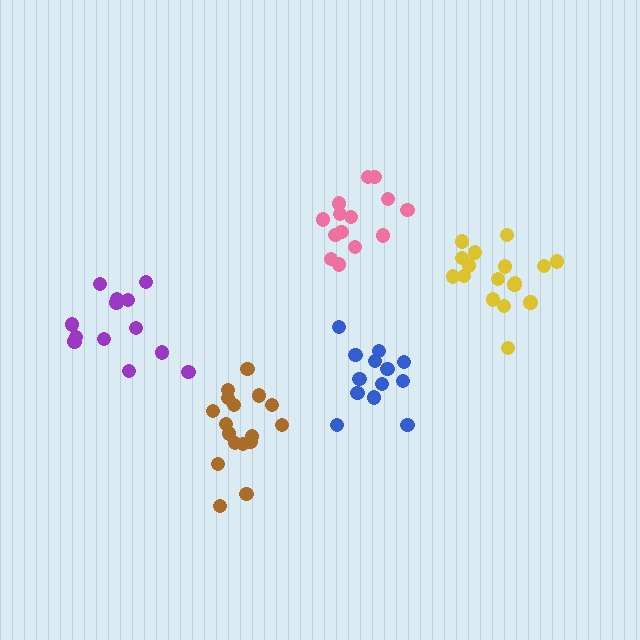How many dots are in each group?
Group 1: 13 dots, Group 2: 14 dots, Group 3: 17 dots, Group 4: 17 dots, Group 5: 13 dots (74 total).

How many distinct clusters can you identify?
There are 5 distinct clusters.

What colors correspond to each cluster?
The clusters are colored: purple, pink, brown, yellow, blue.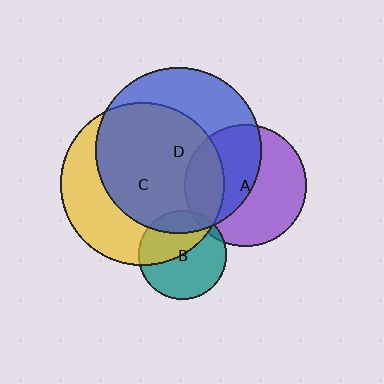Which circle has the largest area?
Circle D (blue).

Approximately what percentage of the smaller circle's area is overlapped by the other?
Approximately 45%.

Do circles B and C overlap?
Yes.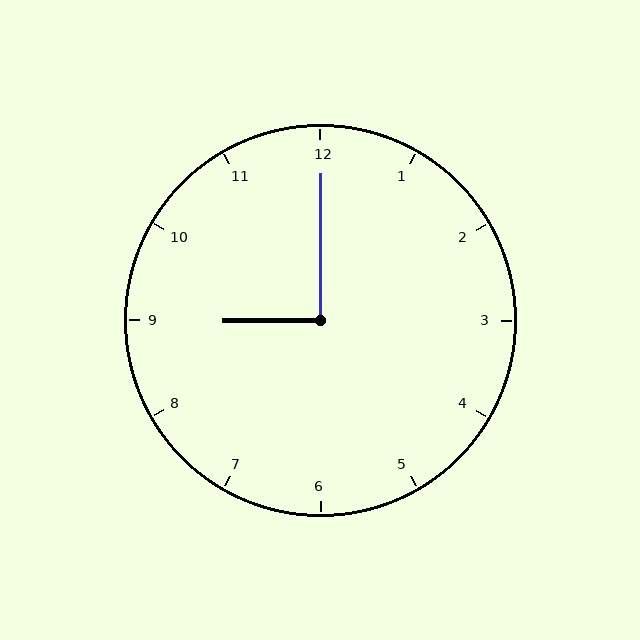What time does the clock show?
9:00.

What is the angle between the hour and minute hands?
Approximately 90 degrees.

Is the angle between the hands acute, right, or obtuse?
It is right.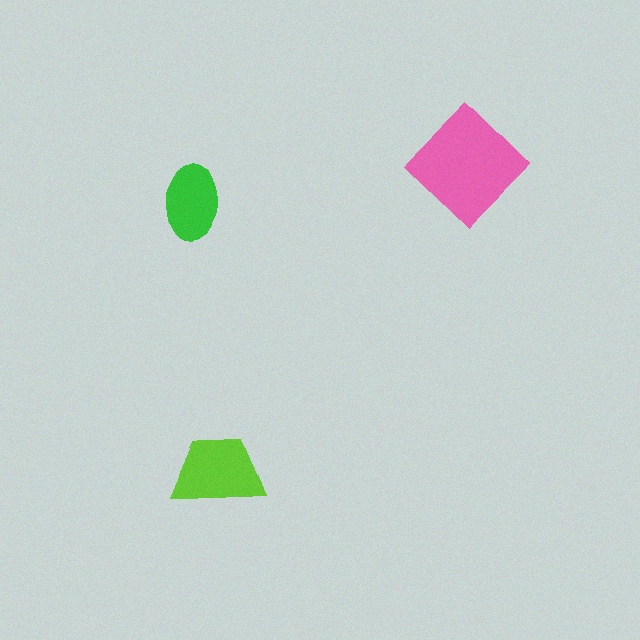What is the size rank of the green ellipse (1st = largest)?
3rd.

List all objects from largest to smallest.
The pink diamond, the lime trapezoid, the green ellipse.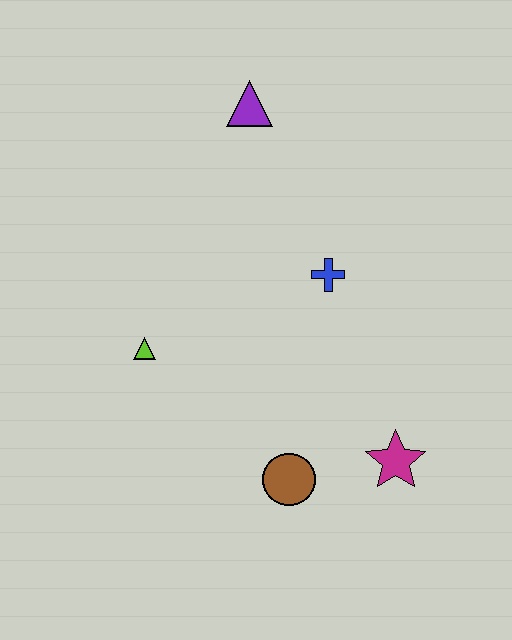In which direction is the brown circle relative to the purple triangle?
The brown circle is below the purple triangle.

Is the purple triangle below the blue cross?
No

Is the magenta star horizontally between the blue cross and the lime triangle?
No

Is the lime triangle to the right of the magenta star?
No